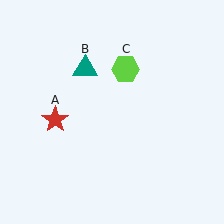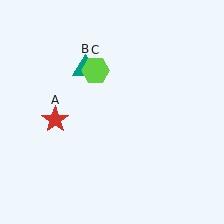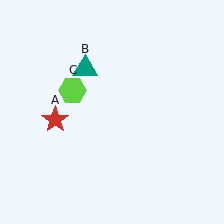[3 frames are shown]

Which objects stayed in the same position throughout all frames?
Red star (object A) and teal triangle (object B) remained stationary.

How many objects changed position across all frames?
1 object changed position: lime hexagon (object C).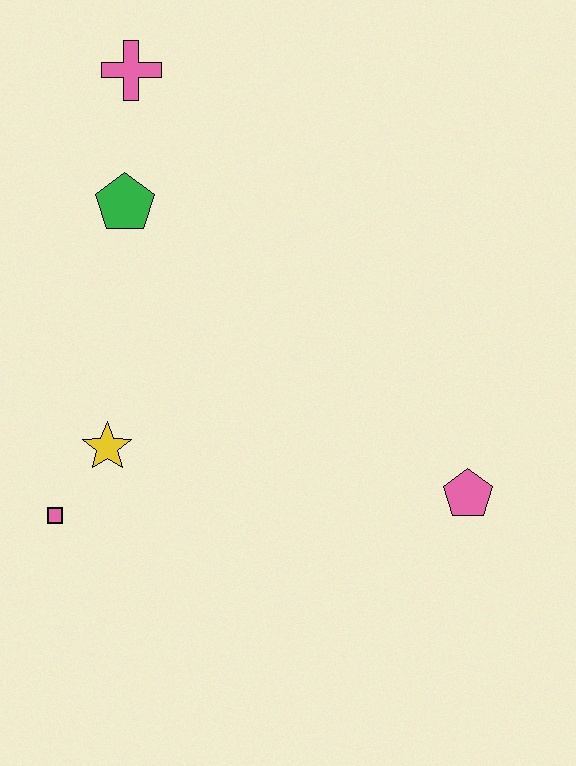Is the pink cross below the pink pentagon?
No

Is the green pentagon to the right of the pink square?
Yes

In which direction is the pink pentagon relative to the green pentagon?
The pink pentagon is to the right of the green pentagon.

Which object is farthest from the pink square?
The pink cross is farthest from the pink square.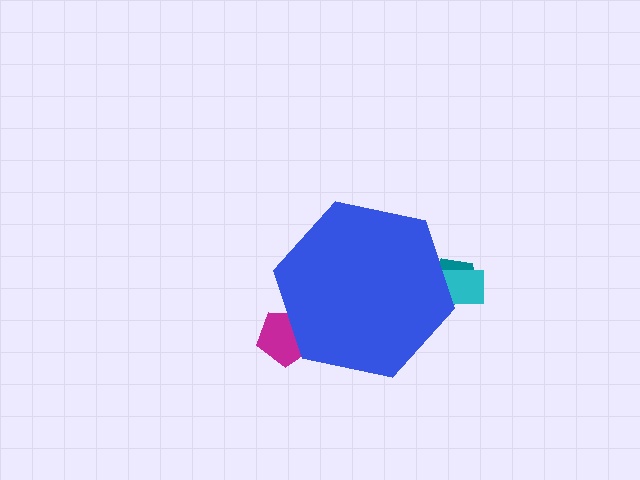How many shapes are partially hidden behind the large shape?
3 shapes are partially hidden.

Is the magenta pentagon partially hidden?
Yes, the magenta pentagon is partially hidden behind the blue hexagon.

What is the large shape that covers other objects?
A blue hexagon.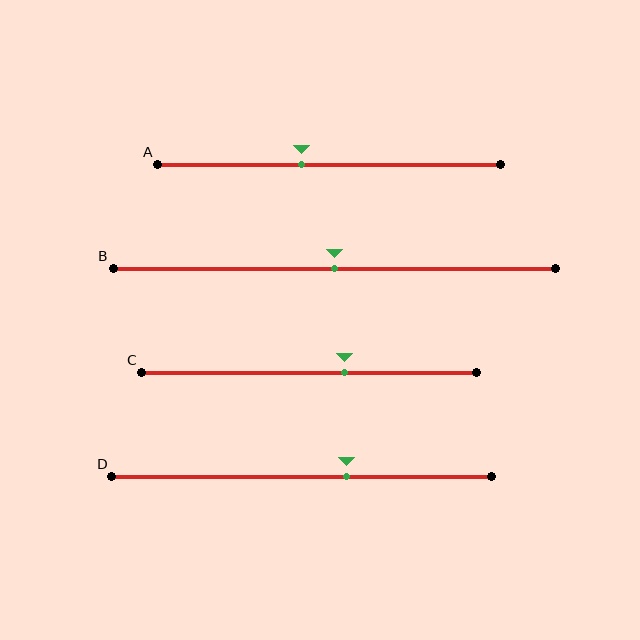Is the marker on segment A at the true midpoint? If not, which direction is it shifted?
No, the marker on segment A is shifted to the left by about 8% of the segment length.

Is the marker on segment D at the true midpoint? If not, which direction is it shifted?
No, the marker on segment D is shifted to the right by about 12% of the segment length.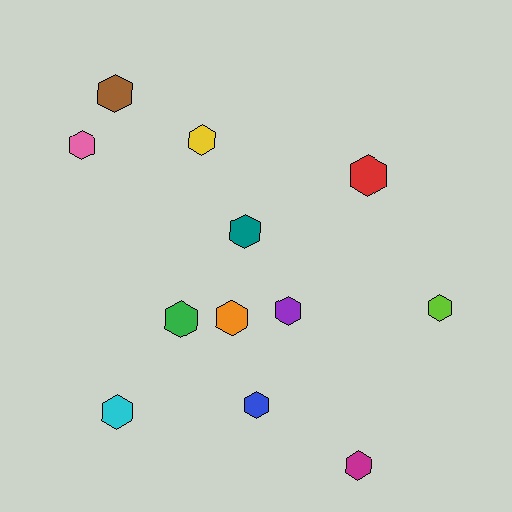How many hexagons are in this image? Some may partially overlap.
There are 12 hexagons.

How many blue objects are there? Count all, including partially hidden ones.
There is 1 blue object.